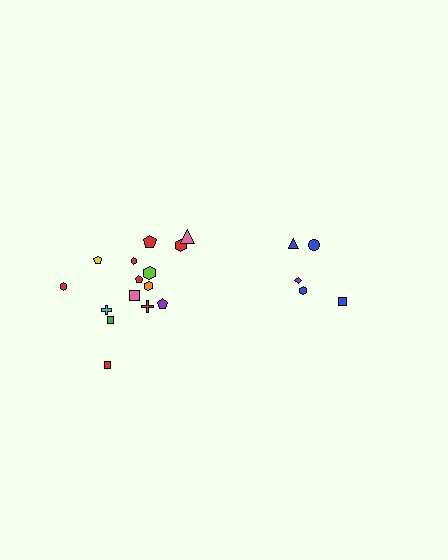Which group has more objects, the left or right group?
The left group.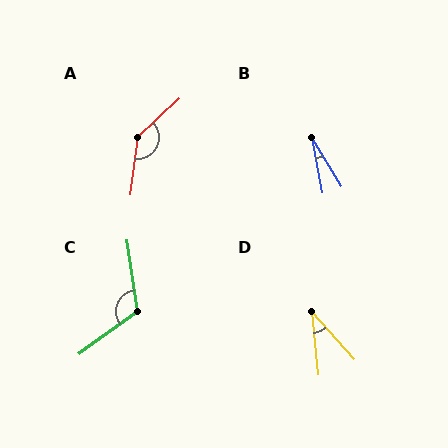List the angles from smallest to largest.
B (21°), D (35°), C (117°), A (140°).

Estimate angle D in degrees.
Approximately 35 degrees.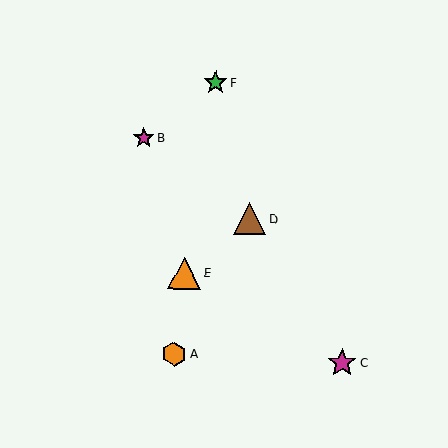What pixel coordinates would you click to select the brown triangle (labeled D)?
Click at (250, 219) to select the brown triangle D.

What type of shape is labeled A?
Shape A is an orange hexagon.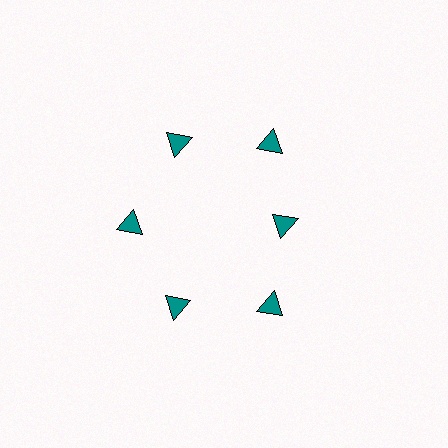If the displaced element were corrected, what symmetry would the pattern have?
It would have 6-fold rotational symmetry — the pattern would map onto itself every 60 degrees.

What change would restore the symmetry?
The symmetry would be restored by moving it outward, back onto the ring so that all 6 triangles sit at equal angles and equal distance from the center.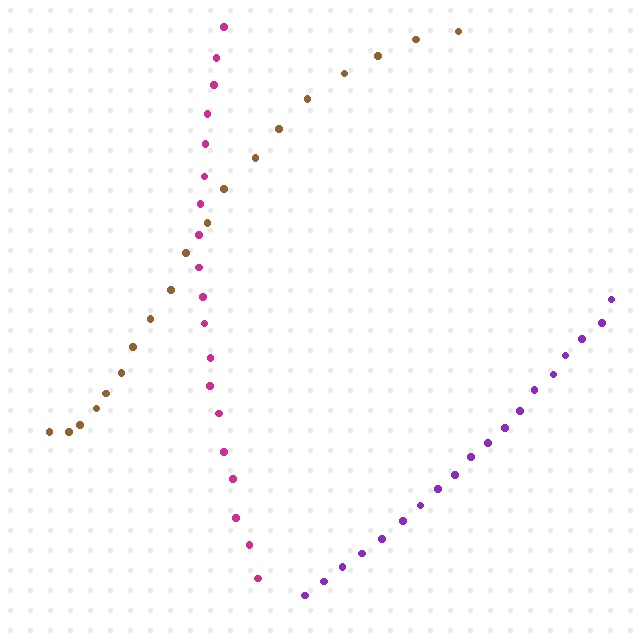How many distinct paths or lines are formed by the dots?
There are 3 distinct paths.